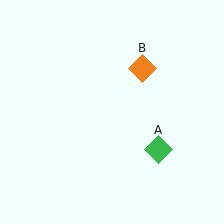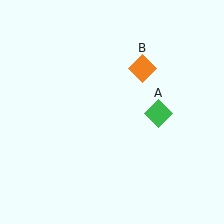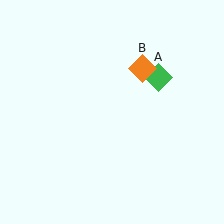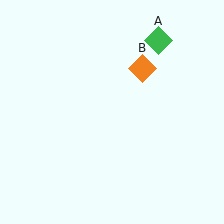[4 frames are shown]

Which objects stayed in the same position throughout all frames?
Orange diamond (object B) remained stationary.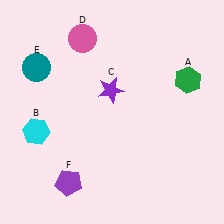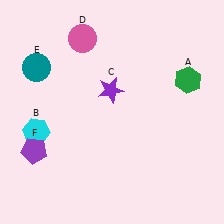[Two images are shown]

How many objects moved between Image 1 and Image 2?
1 object moved between the two images.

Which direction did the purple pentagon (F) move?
The purple pentagon (F) moved left.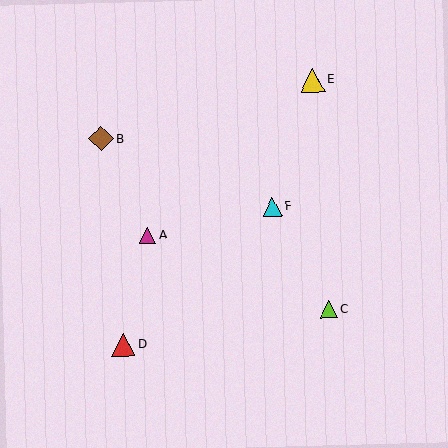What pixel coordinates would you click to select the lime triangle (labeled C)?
Click at (329, 309) to select the lime triangle C.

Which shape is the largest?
The brown diamond (labeled B) is the largest.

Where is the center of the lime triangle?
The center of the lime triangle is at (329, 309).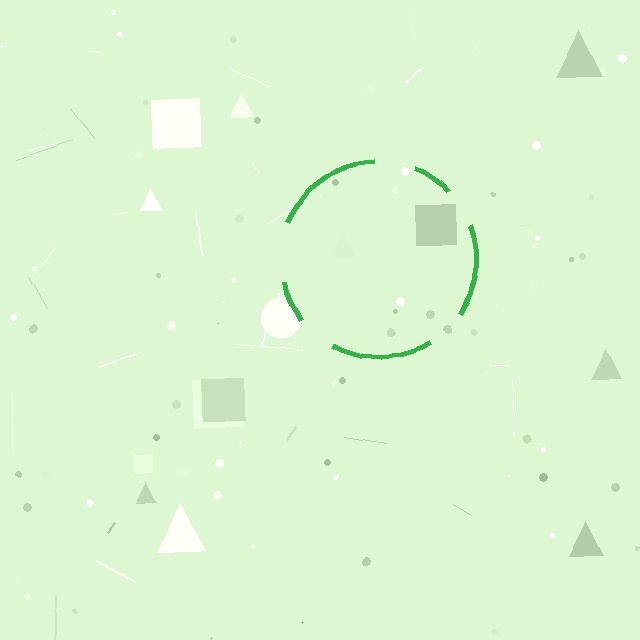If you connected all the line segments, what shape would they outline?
They would outline a circle.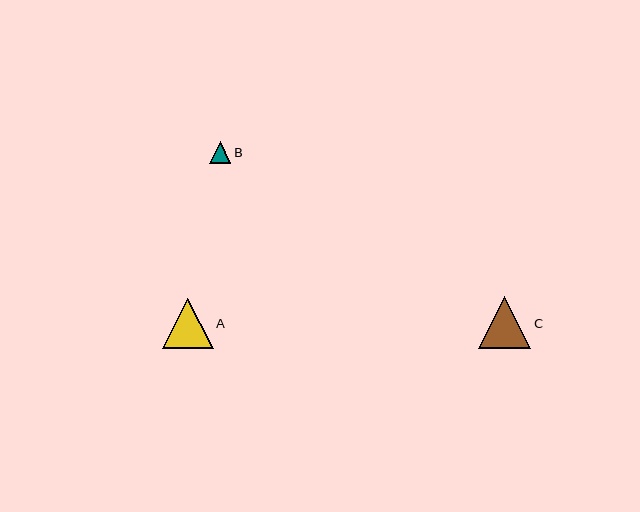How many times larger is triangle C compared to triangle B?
Triangle C is approximately 2.4 times the size of triangle B.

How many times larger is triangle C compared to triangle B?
Triangle C is approximately 2.4 times the size of triangle B.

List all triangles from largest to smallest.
From largest to smallest: C, A, B.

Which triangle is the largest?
Triangle C is the largest with a size of approximately 53 pixels.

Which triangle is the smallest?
Triangle B is the smallest with a size of approximately 22 pixels.